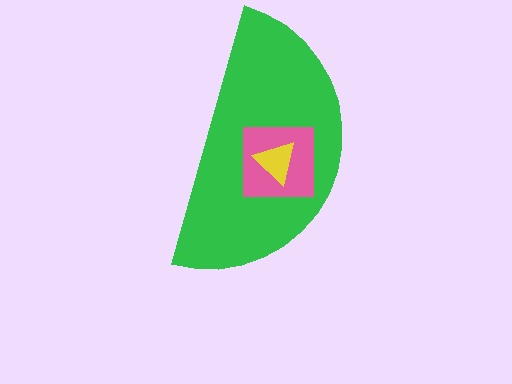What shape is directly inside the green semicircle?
The pink square.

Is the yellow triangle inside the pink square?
Yes.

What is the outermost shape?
The green semicircle.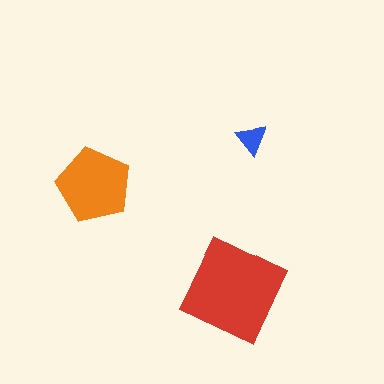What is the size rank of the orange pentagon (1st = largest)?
2nd.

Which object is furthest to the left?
The orange pentagon is leftmost.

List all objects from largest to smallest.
The red square, the orange pentagon, the blue triangle.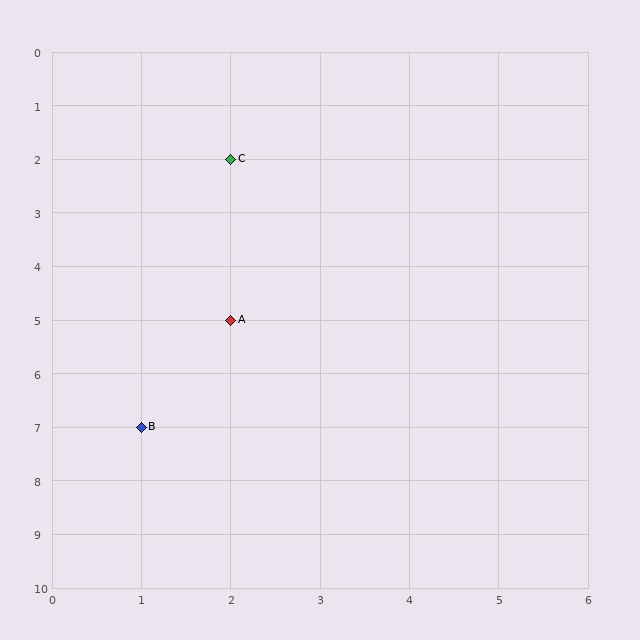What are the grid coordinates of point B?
Point B is at grid coordinates (1, 7).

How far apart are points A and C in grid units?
Points A and C are 3 rows apart.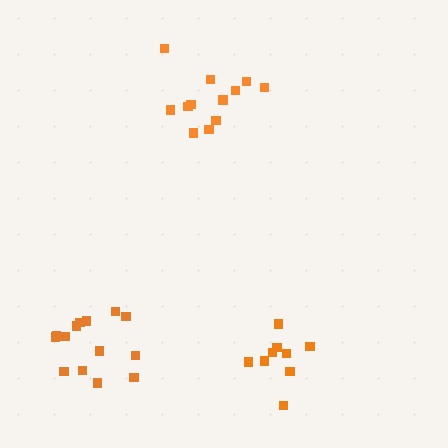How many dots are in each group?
Group 1: 9 dots, Group 2: 12 dots, Group 3: 14 dots (35 total).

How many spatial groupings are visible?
There are 3 spatial groupings.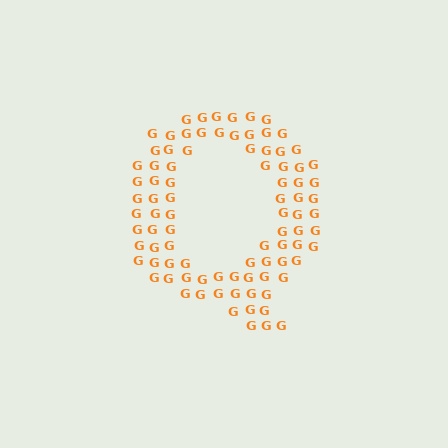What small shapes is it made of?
It is made of small letter G's.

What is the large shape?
The large shape is the letter Q.